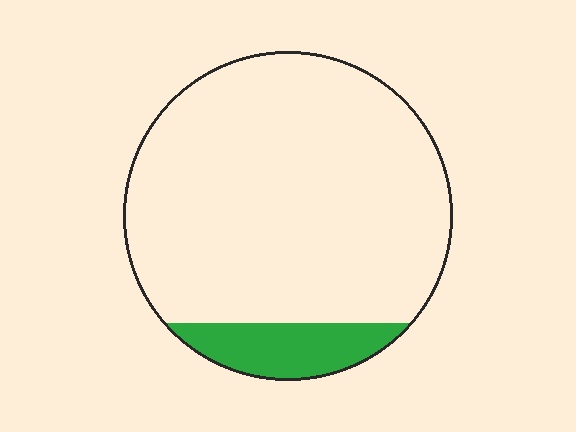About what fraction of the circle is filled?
About one eighth (1/8).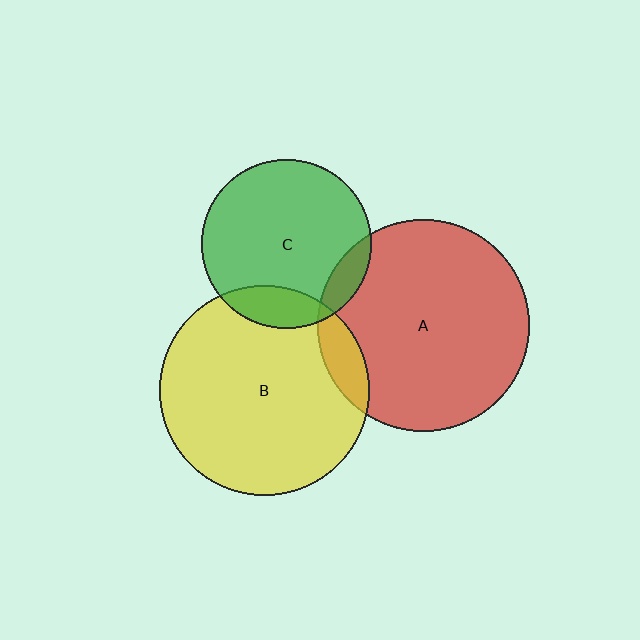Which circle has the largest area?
Circle A (red).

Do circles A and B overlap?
Yes.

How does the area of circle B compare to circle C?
Approximately 1.5 times.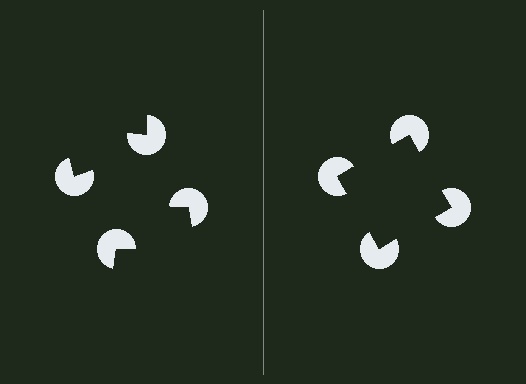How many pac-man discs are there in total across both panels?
8 — 4 on each side.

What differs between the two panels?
The pac-man discs are positioned identically on both sides; only the wedge orientations differ. On the right they align to a square; on the left they are misaligned.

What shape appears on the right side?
An illusory square.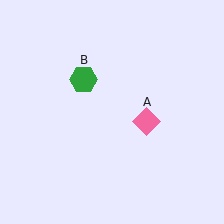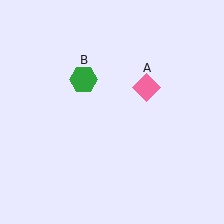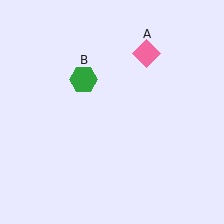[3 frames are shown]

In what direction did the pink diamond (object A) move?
The pink diamond (object A) moved up.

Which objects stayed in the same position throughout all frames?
Green hexagon (object B) remained stationary.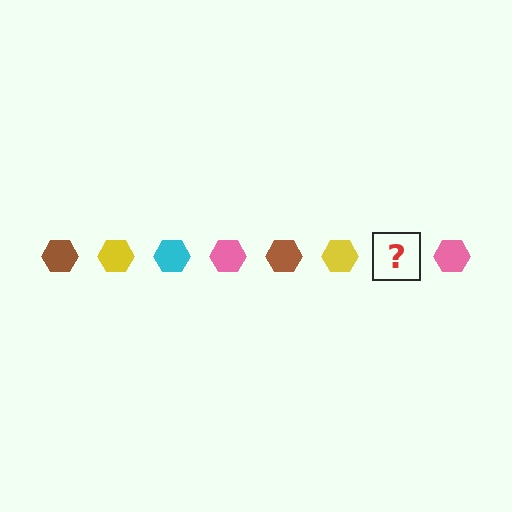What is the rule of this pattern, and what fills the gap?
The rule is that the pattern cycles through brown, yellow, cyan, pink hexagons. The gap should be filled with a cyan hexagon.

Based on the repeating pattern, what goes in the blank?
The blank should be a cyan hexagon.